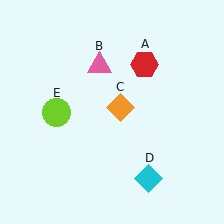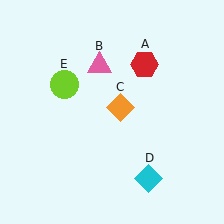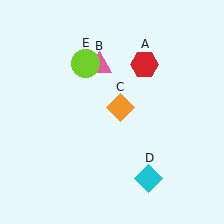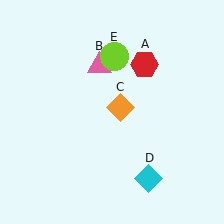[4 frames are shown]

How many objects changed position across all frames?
1 object changed position: lime circle (object E).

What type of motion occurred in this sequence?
The lime circle (object E) rotated clockwise around the center of the scene.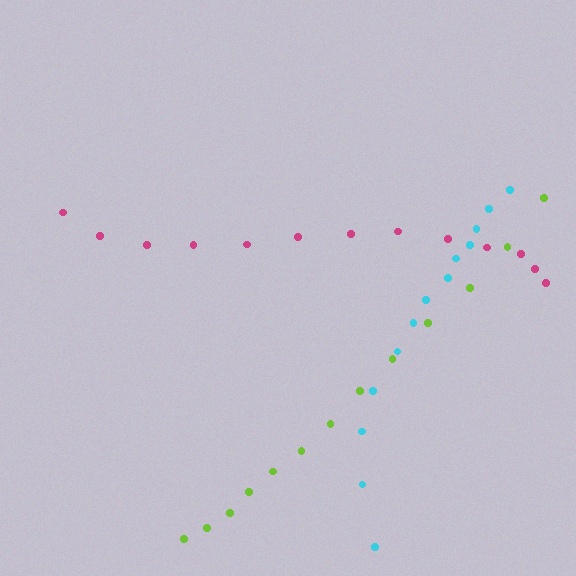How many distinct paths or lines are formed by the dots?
There are 3 distinct paths.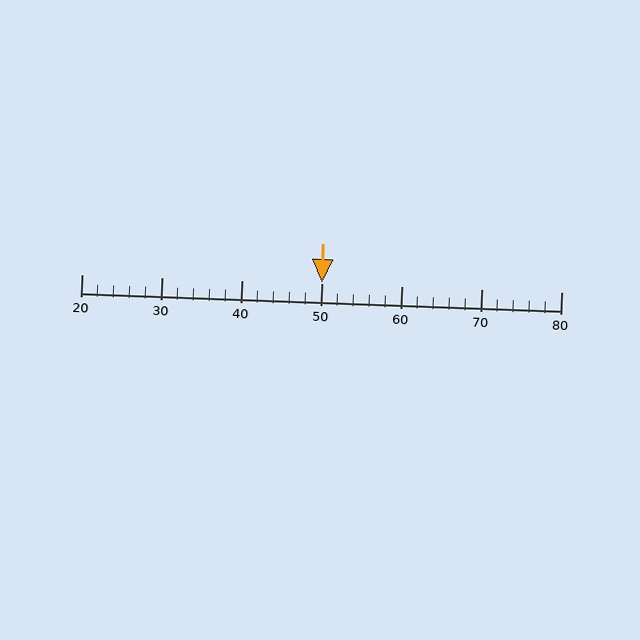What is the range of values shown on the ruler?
The ruler shows values from 20 to 80.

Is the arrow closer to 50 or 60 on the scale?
The arrow is closer to 50.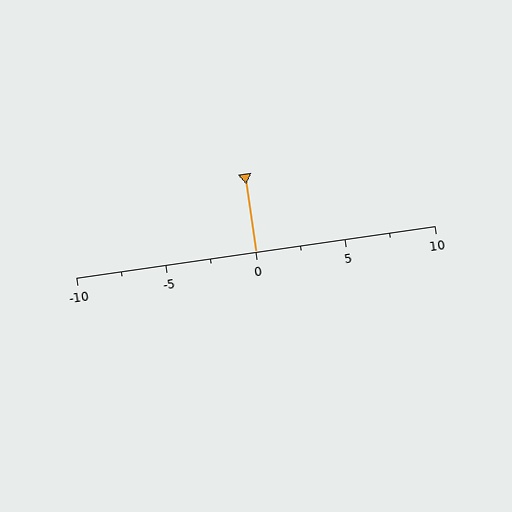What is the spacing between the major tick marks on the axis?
The major ticks are spaced 5 apart.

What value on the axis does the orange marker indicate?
The marker indicates approximately 0.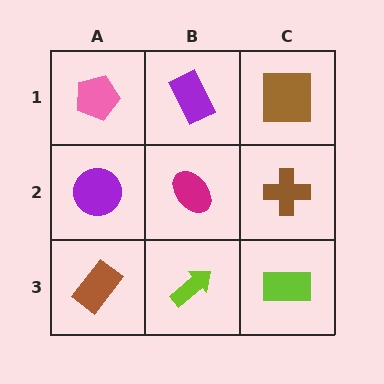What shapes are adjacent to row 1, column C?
A brown cross (row 2, column C), a purple rectangle (row 1, column B).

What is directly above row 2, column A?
A pink pentagon.